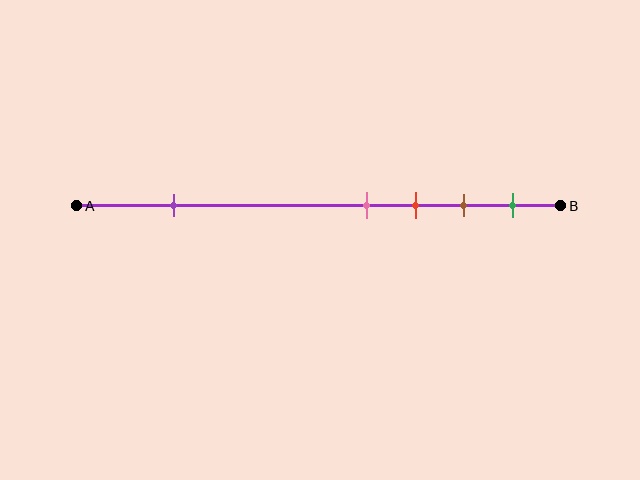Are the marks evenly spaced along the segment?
No, the marks are not evenly spaced.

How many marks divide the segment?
There are 5 marks dividing the segment.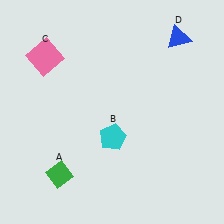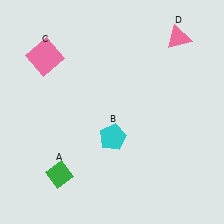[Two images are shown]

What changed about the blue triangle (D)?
In Image 1, D is blue. In Image 2, it changed to pink.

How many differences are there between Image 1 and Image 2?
There is 1 difference between the two images.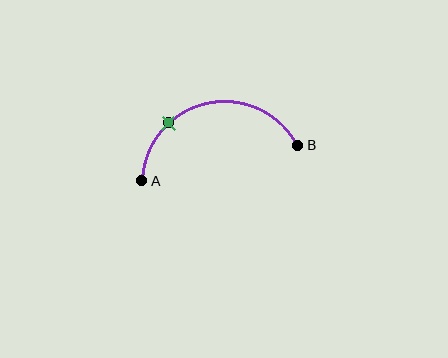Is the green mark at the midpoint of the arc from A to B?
No. The green mark lies on the arc but is closer to endpoint A. The arc midpoint would be at the point on the curve equidistant along the arc from both A and B.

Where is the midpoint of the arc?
The arc midpoint is the point on the curve farthest from the straight line joining A and B. It sits above that line.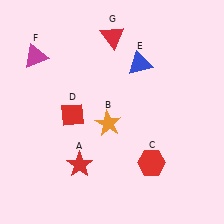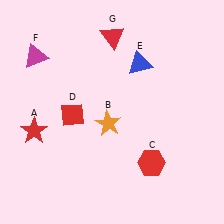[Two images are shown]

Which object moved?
The red star (A) moved left.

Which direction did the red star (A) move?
The red star (A) moved left.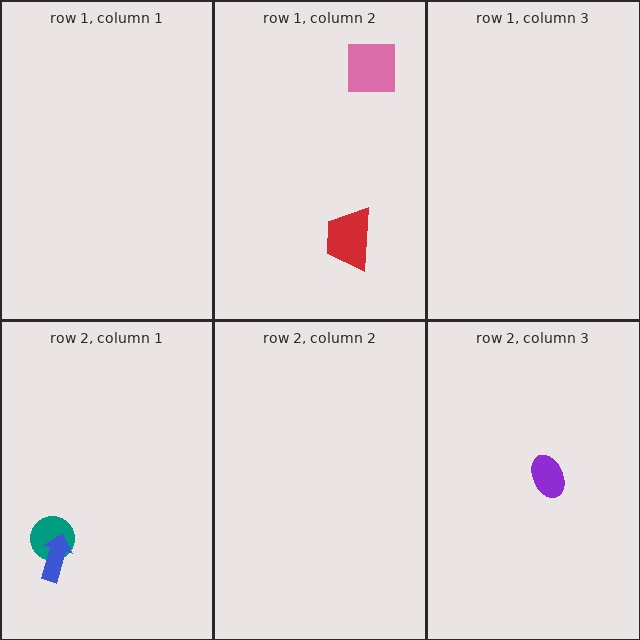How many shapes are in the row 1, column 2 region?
2.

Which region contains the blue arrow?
The row 2, column 1 region.